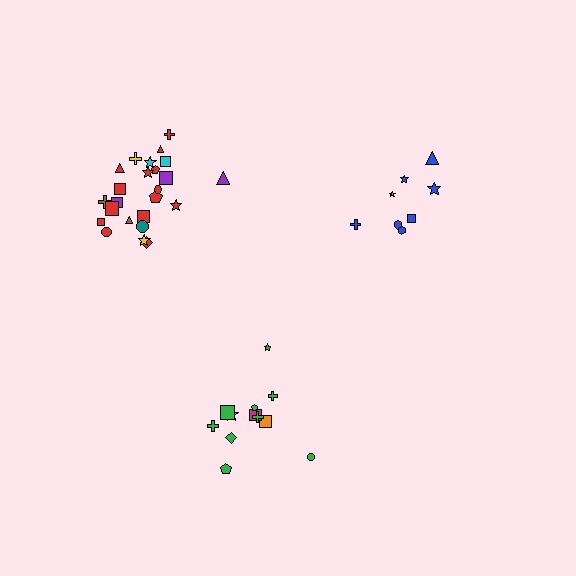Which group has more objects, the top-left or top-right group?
The top-left group.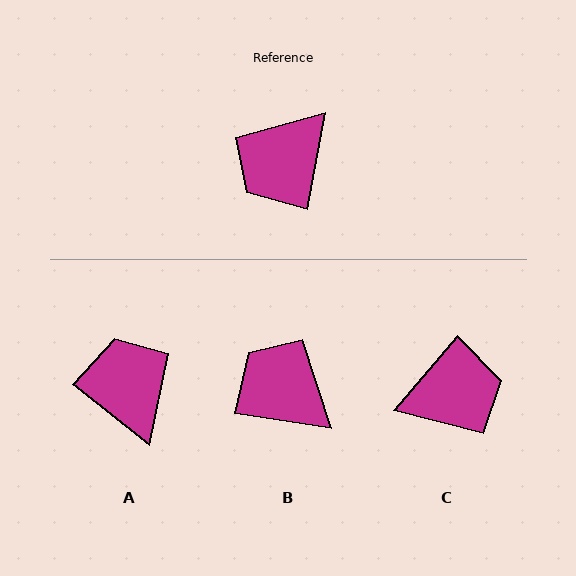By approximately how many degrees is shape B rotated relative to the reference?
Approximately 88 degrees clockwise.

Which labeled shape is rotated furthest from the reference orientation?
C, about 150 degrees away.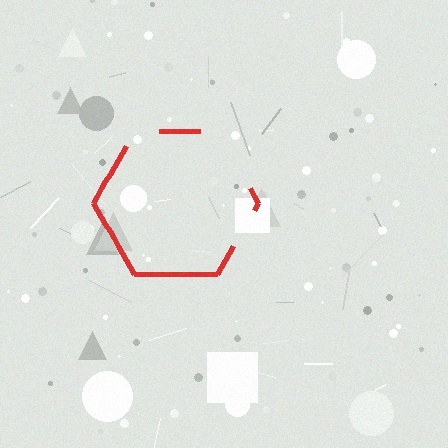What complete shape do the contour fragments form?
The contour fragments form a hexagon.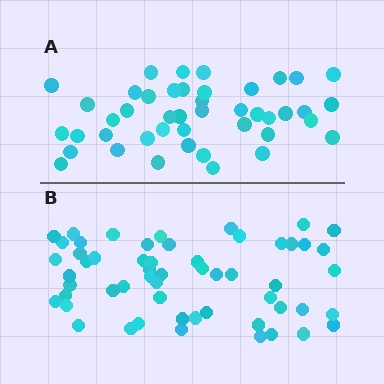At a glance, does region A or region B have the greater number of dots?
Region B (the bottom region) has more dots.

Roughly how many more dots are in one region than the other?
Region B has roughly 12 or so more dots than region A.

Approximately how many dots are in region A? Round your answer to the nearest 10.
About 40 dots. (The exact count is 44, which rounds to 40.)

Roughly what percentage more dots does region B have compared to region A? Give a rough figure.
About 25% more.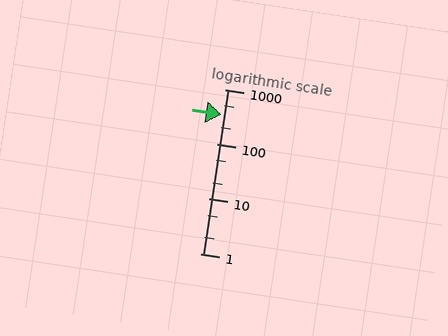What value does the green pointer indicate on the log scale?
The pointer indicates approximately 340.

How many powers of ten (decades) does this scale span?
The scale spans 3 decades, from 1 to 1000.